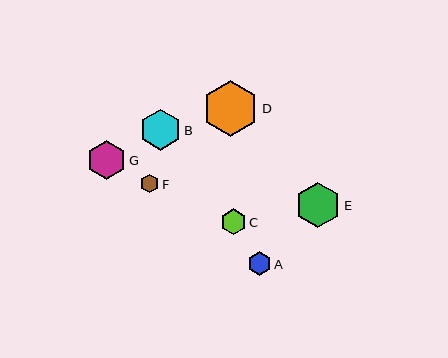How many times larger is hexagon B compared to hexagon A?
Hexagon B is approximately 1.8 times the size of hexagon A.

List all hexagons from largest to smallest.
From largest to smallest: D, E, B, G, C, A, F.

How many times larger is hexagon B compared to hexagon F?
Hexagon B is approximately 2.2 times the size of hexagon F.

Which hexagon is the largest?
Hexagon D is the largest with a size of approximately 56 pixels.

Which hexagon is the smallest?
Hexagon F is the smallest with a size of approximately 19 pixels.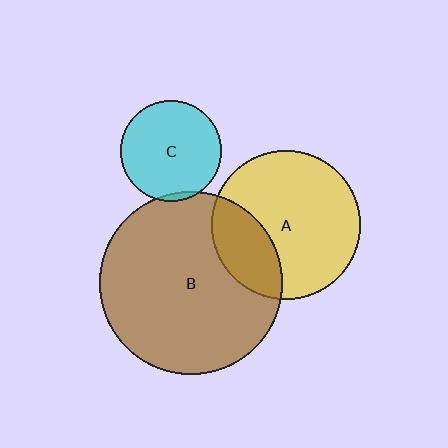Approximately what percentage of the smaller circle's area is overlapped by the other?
Approximately 25%.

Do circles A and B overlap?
Yes.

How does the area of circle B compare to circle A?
Approximately 1.5 times.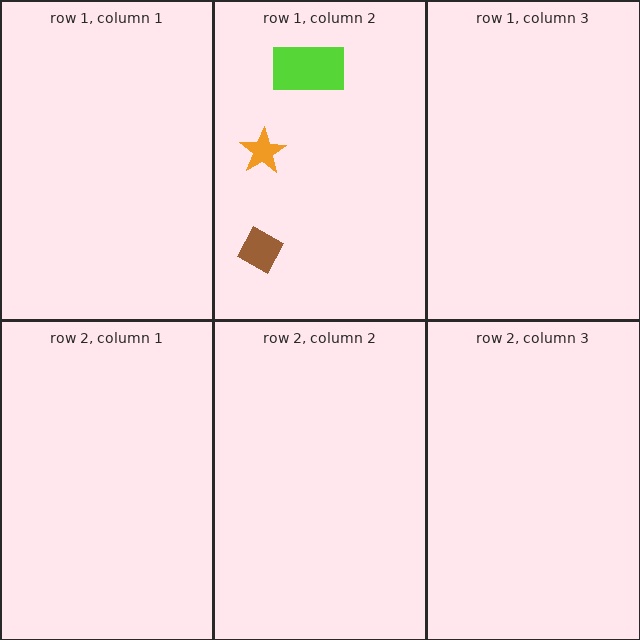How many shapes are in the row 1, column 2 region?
3.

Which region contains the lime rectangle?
The row 1, column 2 region.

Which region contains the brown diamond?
The row 1, column 2 region.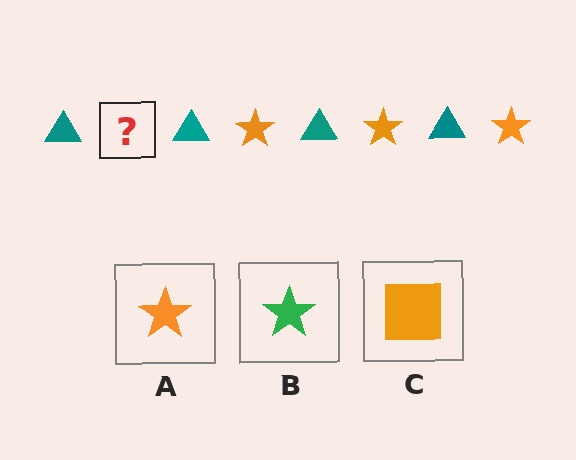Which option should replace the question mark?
Option A.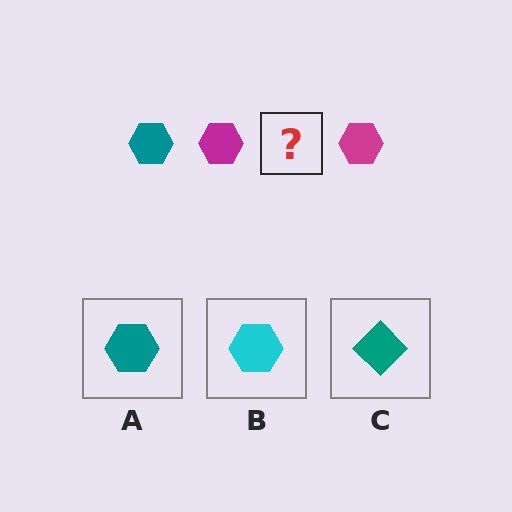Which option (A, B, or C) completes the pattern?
A.